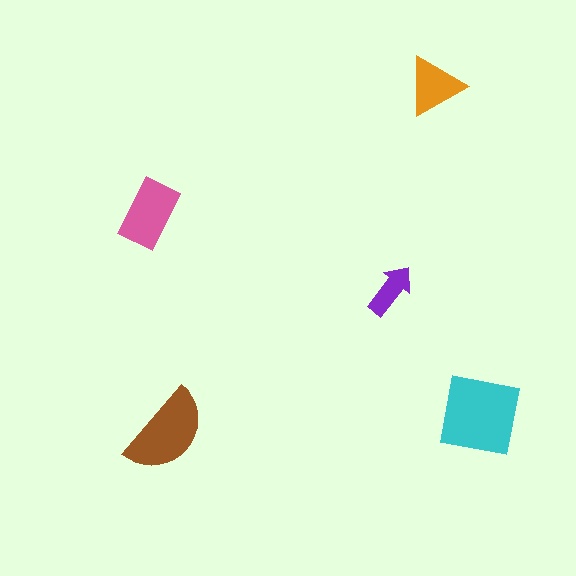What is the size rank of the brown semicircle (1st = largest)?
2nd.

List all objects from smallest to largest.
The purple arrow, the orange triangle, the pink rectangle, the brown semicircle, the cyan square.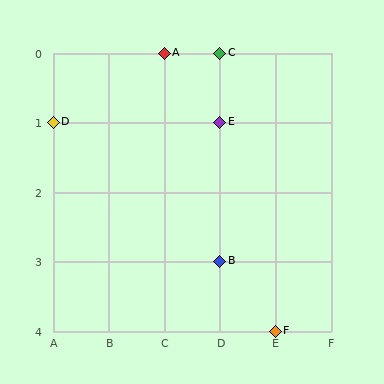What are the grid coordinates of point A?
Point A is at grid coordinates (C, 0).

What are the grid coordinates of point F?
Point F is at grid coordinates (E, 4).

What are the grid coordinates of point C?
Point C is at grid coordinates (D, 0).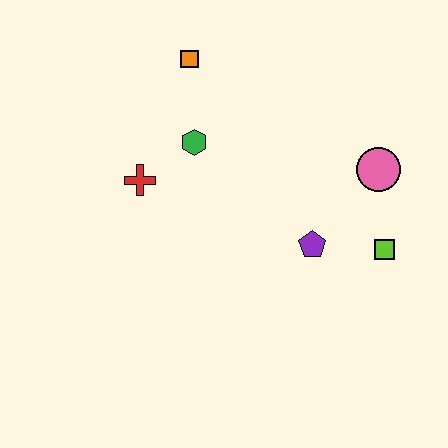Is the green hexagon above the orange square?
No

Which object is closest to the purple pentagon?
The lime square is closest to the purple pentagon.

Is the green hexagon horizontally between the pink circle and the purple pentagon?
No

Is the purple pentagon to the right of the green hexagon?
Yes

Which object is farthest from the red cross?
The lime square is farthest from the red cross.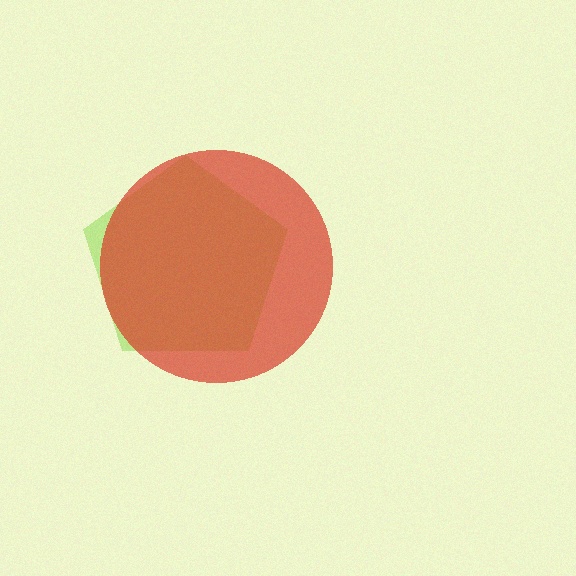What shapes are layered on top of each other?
The layered shapes are: a lime pentagon, a red circle.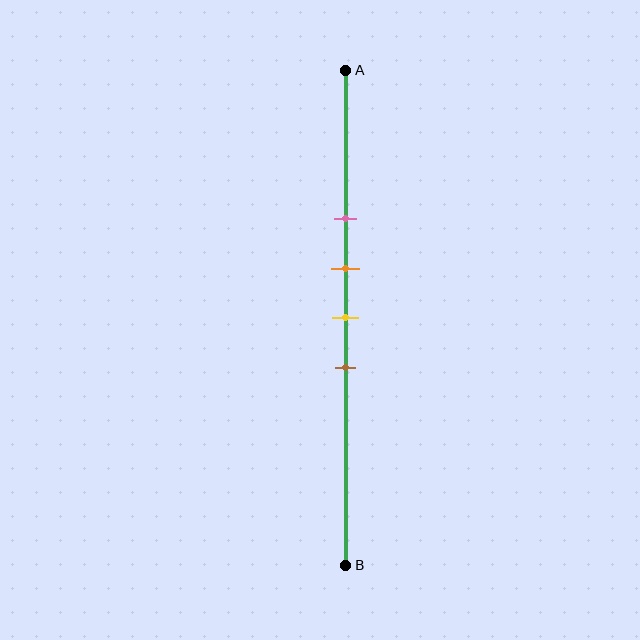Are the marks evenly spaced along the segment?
Yes, the marks are approximately evenly spaced.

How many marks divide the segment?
There are 4 marks dividing the segment.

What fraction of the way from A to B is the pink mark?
The pink mark is approximately 30% (0.3) of the way from A to B.